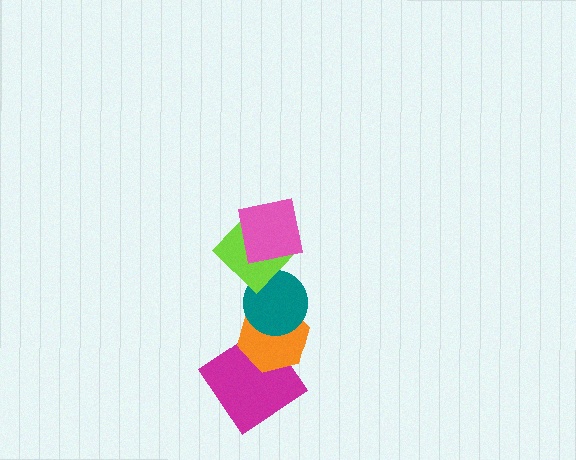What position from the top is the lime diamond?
The lime diamond is 2nd from the top.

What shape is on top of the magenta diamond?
The orange hexagon is on top of the magenta diamond.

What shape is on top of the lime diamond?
The pink square is on top of the lime diamond.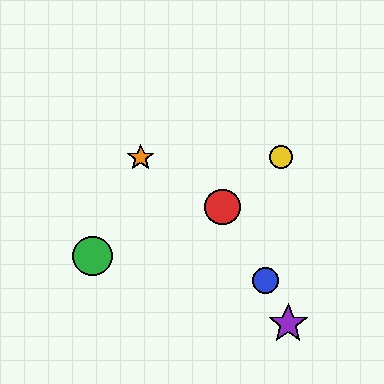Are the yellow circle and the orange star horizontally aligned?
Yes, both are at y≈157.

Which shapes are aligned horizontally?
The yellow circle, the orange star are aligned horizontally.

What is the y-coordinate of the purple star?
The purple star is at y≈324.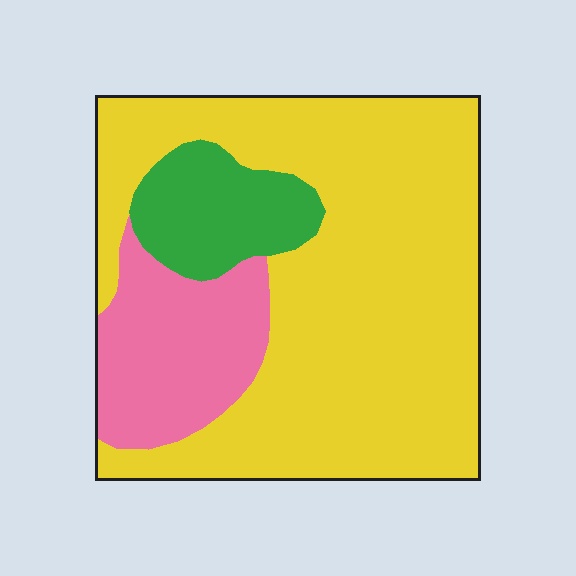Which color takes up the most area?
Yellow, at roughly 70%.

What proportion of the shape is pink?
Pink covers roughly 20% of the shape.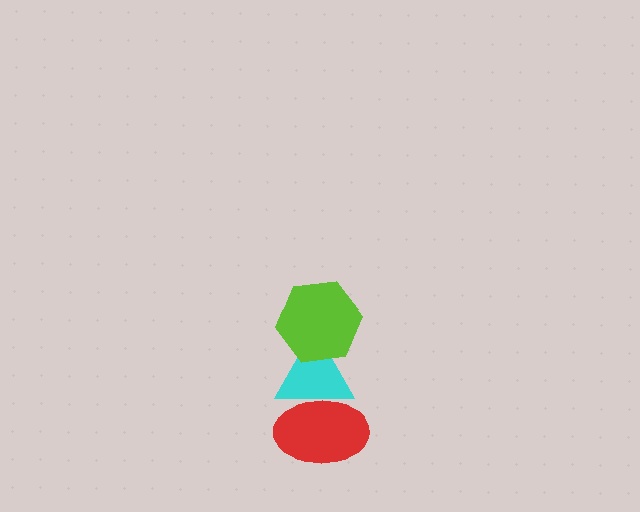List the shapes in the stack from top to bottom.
From top to bottom: the lime hexagon, the cyan triangle, the red ellipse.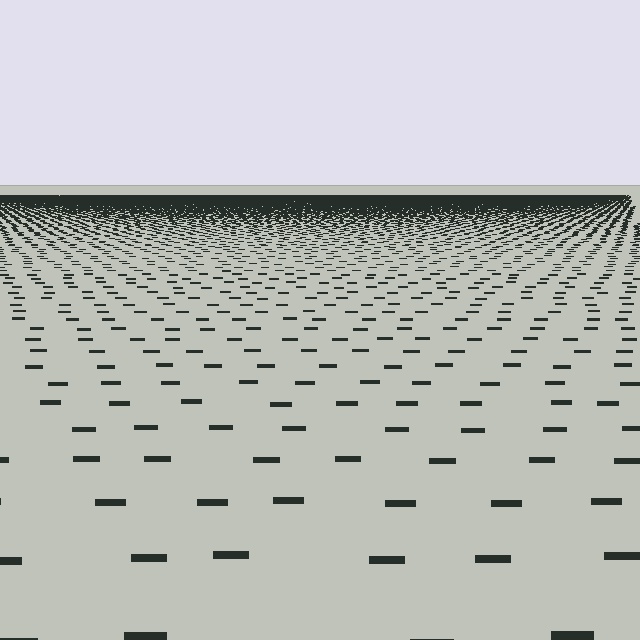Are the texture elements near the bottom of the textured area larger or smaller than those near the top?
Larger. Near the bottom, elements are closer to the viewer and appear at a bigger on-screen size.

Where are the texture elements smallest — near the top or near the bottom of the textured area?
Near the top.